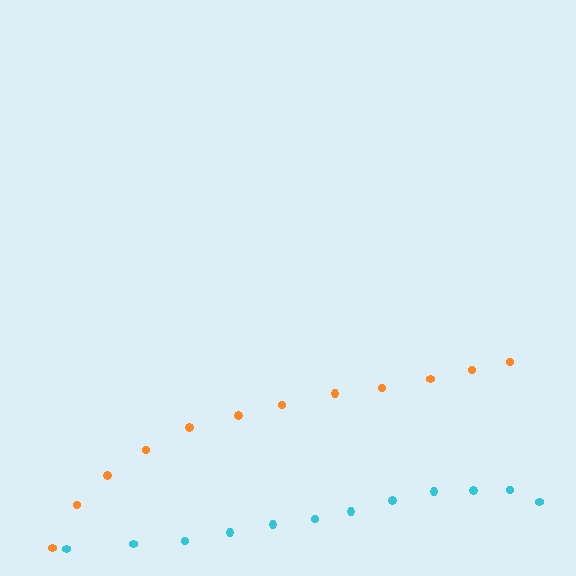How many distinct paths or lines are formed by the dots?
There are 2 distinct paths.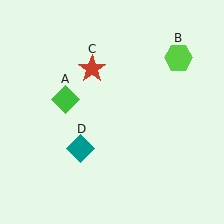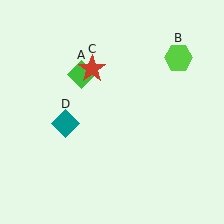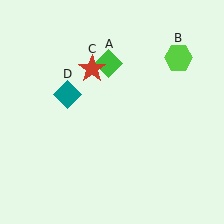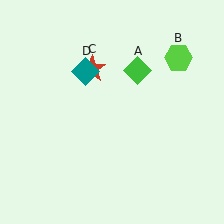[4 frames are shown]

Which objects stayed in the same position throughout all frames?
Lime hexagon (object B) and red star (object C) remained stationary.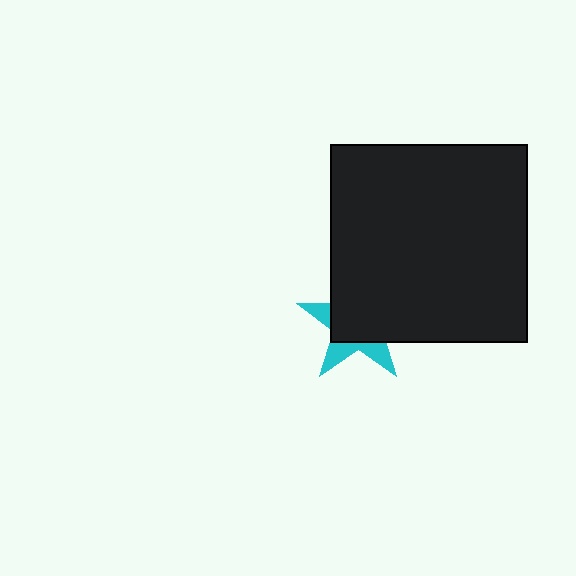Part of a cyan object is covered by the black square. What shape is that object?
It is a star.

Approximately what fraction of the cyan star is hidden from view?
Roughly 67% of the cyan star is hidden behind the black square.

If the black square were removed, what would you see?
You would see the complete cyan star.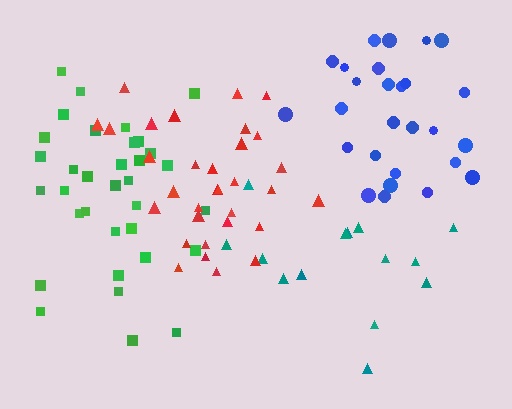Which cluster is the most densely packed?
Blue.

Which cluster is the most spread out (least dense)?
Teal.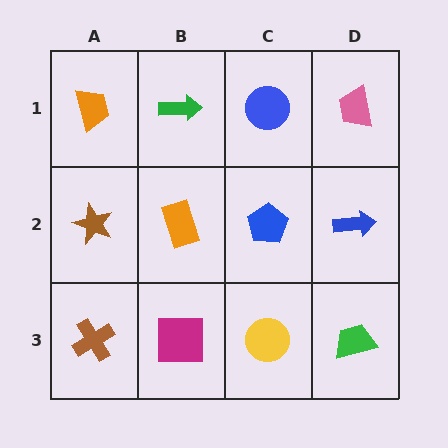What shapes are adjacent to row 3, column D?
A blue arrow (row 2, column D), a yellow circle (row 3, column C).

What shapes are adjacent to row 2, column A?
An orange trapezoid (row 1, column A), a brown cross (row 3, column A), an orange rectangle (row 2, column B).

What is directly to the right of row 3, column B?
A yellow circle.